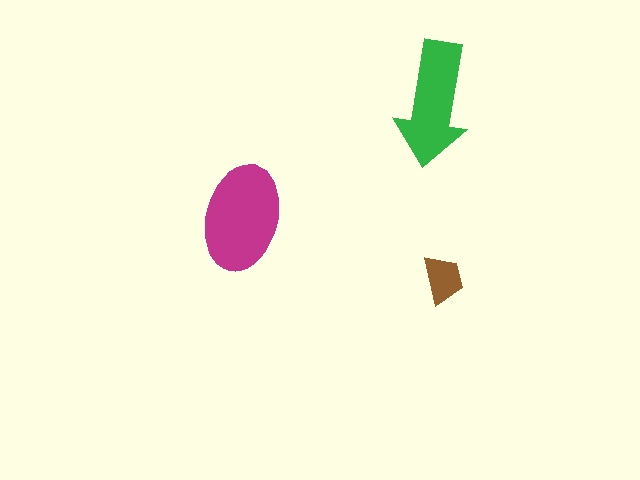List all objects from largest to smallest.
The magenta ellipse, the green arrow, the brown trapezoid.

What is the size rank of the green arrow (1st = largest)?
2nd.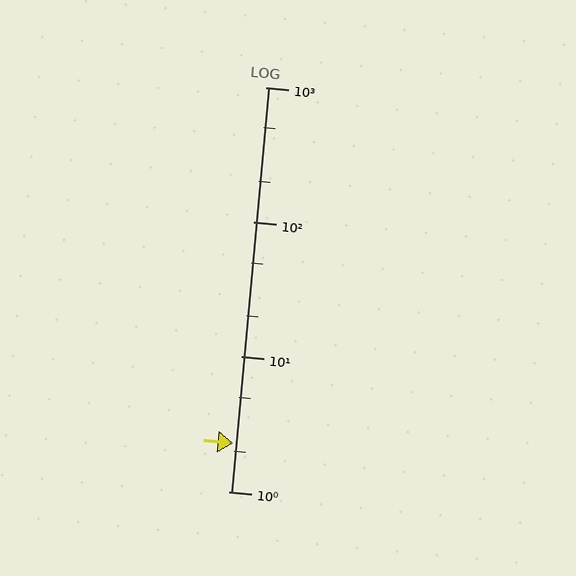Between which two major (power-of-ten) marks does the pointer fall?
The pointer is between 1 and 10.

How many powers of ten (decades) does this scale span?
The scale spans 3 decades, from 1 to 1000.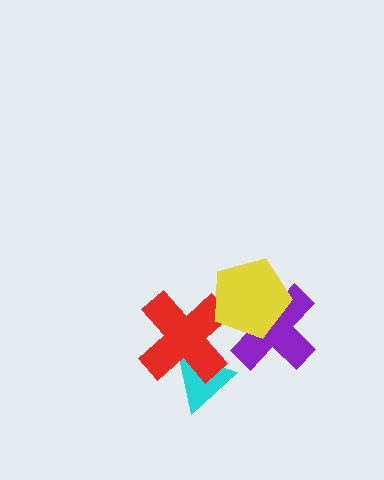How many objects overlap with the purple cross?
1 object overlaps with the purple cross.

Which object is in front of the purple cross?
The yellow pentagon is in front of the purple cross.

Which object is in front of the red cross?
The yellow pentagon is in front of the red cross.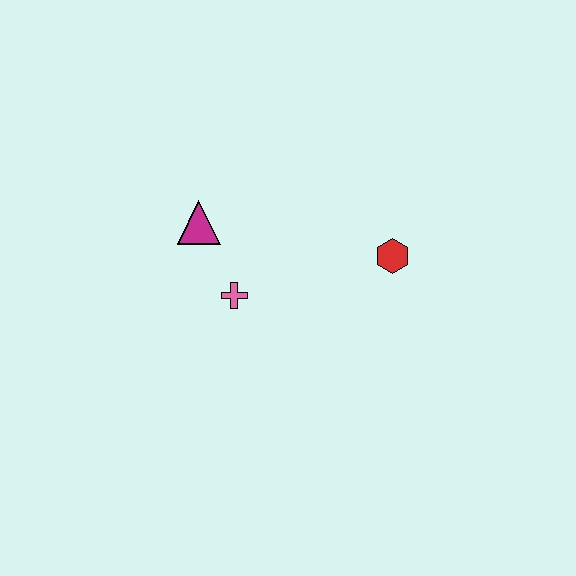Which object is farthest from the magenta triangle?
The red hexagon is farthest from the magenta triangle.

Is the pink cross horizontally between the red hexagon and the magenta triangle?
Yes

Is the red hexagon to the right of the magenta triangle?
Yes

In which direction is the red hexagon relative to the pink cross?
The red hexagon is to the right of the pink cross.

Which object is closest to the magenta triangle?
The pink cross is closest to the magenta triangle.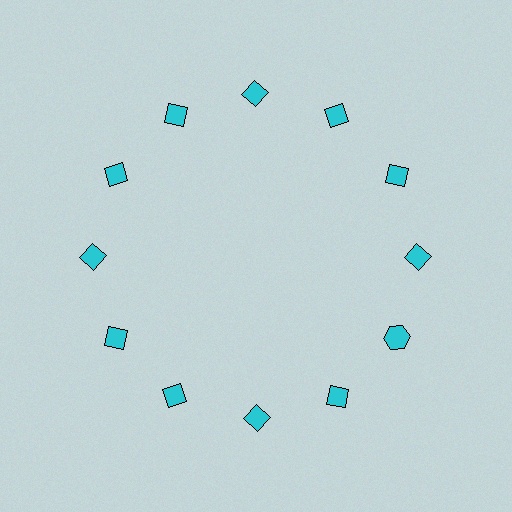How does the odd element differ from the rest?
It has a different shape: hexagon instead of diamond.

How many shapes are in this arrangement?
There are 12 shapes arranged in a ring pattern.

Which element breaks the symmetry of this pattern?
The cyan hexagon at roughly the 4 o'clock position breaks the symmetry. All other shapes are cyan diamonds.